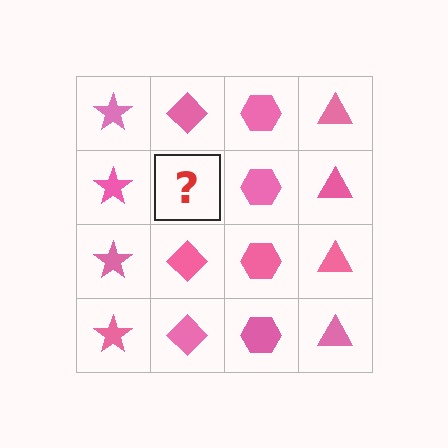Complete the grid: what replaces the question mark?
The question mark should be replaced with a pink diamond.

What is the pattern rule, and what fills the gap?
The rule is that each column has a consistent shape. The gap should be filled with a pink diamond.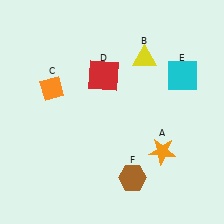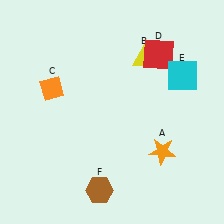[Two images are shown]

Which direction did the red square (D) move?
The red square (D) moved right.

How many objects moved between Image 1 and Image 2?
2 objects moved between the two images.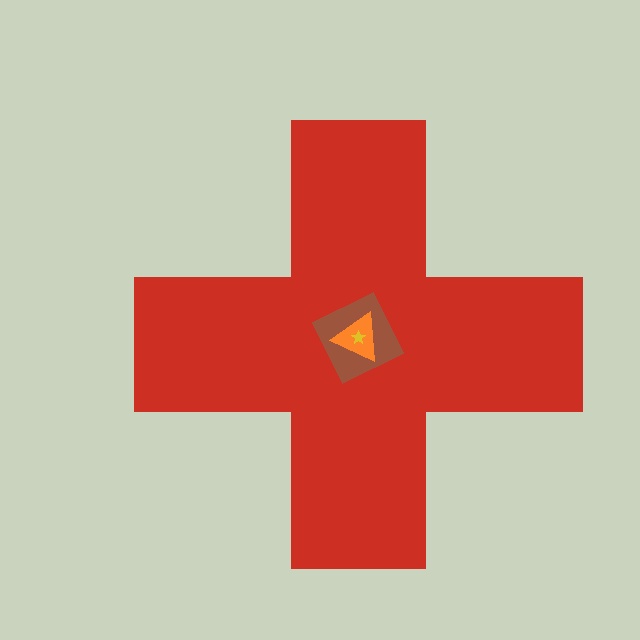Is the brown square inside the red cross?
Yes.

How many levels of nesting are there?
4.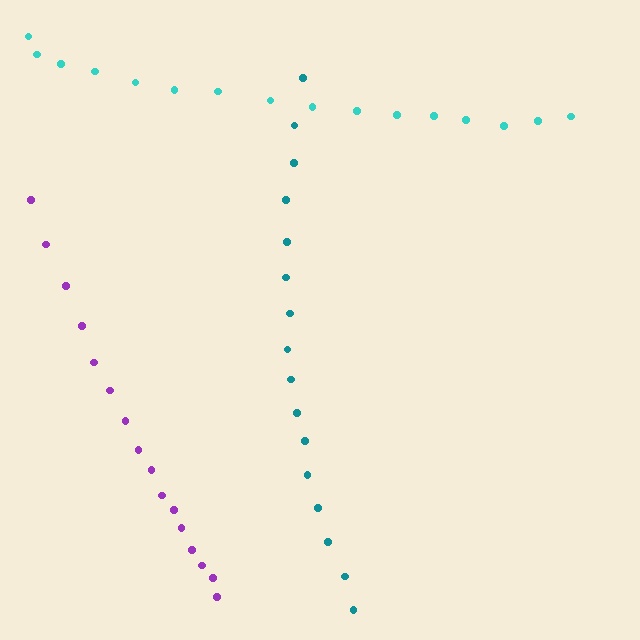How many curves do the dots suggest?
There are 3 distinct paths.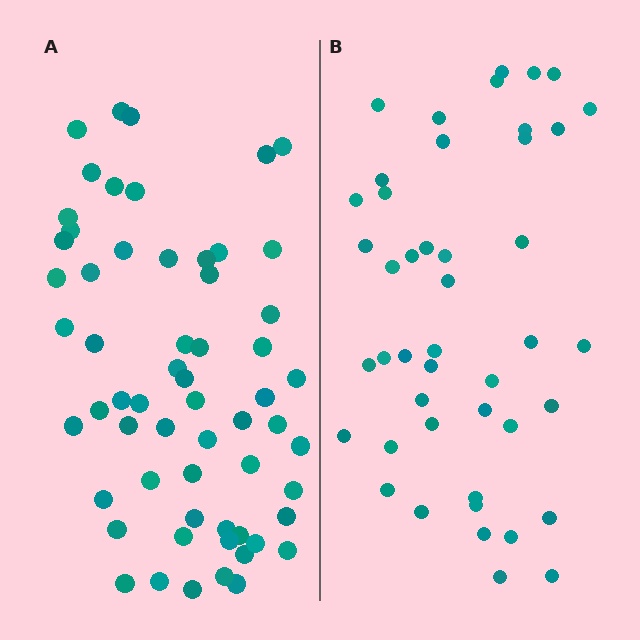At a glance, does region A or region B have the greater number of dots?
Region A (the left region) has more dots.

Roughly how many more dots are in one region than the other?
Region A has approximately 15 more dots than region B.